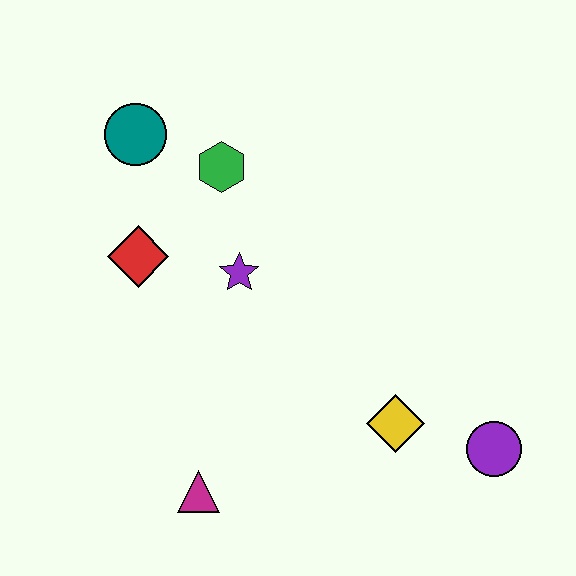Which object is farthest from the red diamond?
The purple circle is farthest from the red diamond.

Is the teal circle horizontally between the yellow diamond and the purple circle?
No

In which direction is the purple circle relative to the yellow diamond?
The purple circle is to the right of the yellow diamond.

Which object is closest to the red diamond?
The purple star is closest to the red diamond.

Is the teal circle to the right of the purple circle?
No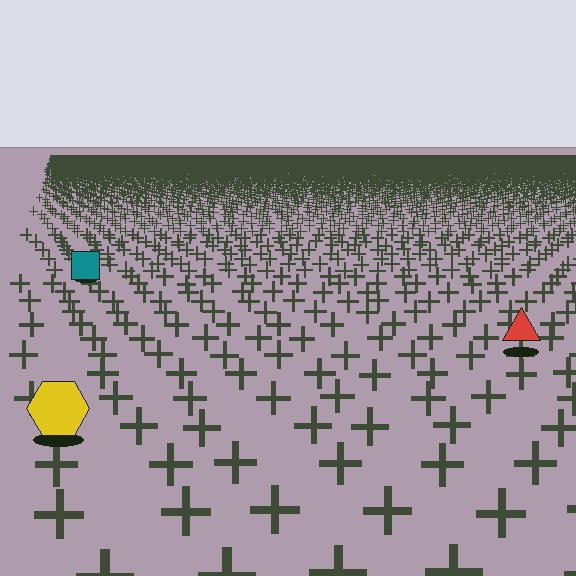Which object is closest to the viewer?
The yellow hexagon is closest. The texture marks near it are larger and more spread out.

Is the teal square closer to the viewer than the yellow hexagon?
No. The yellow hexagon is closer — you can tell from the texture gradient: the ground texture is coarser near it.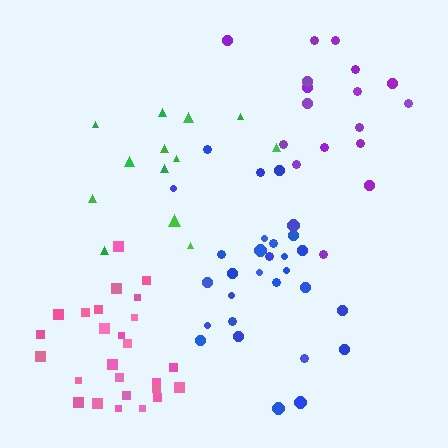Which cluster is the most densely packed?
Pink.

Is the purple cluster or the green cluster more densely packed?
Purple.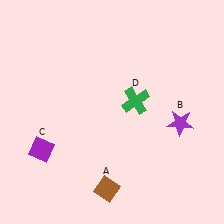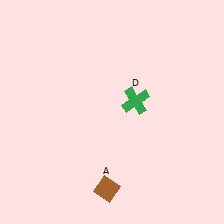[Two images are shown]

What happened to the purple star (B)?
The purple star (B) was removed in Image 2. It was in the bottom-right area of Image 1.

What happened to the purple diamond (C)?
The purple diamond (C) was removed in Image 2. It was in the bottom-left area of Image 1.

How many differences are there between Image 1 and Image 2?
There are 2 differences between the two images.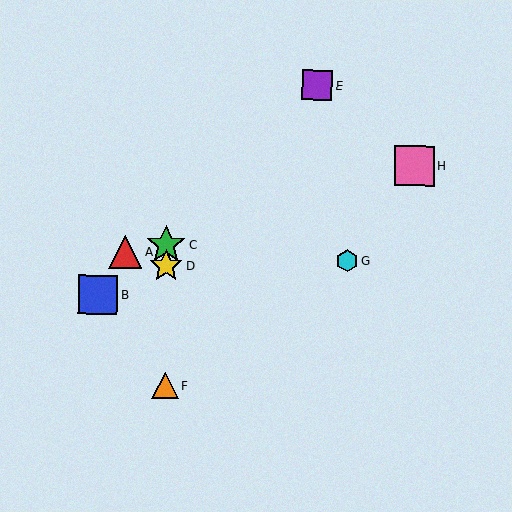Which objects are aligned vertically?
Objects C, D, F are aligned vertically.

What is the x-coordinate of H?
Object H is at x≈414.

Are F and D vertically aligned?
Yes, both are at x≈165.